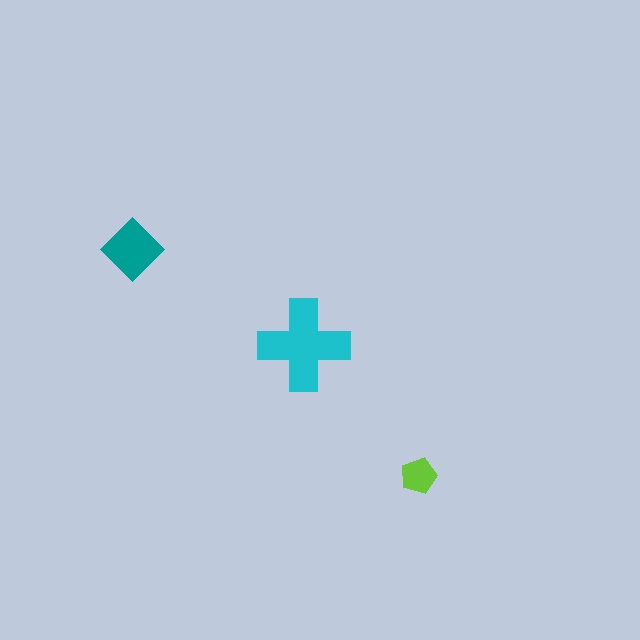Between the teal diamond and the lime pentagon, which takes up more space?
The teal diamond.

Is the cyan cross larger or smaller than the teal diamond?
Larger.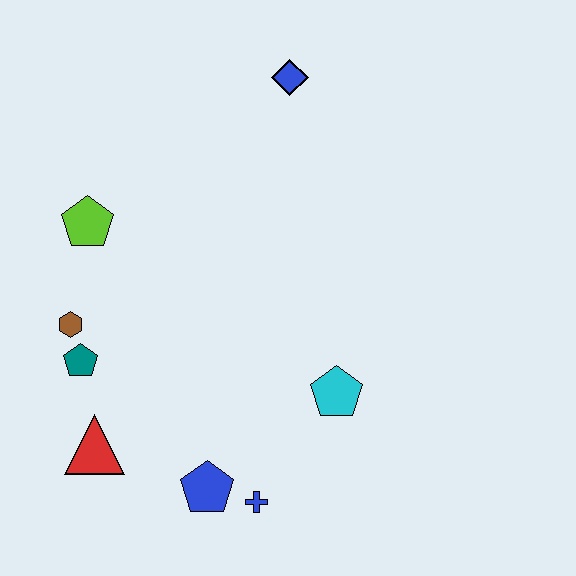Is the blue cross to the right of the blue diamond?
No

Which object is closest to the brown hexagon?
The teal pentagon is closest to the brown hexagon.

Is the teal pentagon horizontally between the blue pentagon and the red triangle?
No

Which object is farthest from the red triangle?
The blue diamond is farthest from the red triangle.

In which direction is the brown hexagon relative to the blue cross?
The brown hexagon is to the left of the blue cross.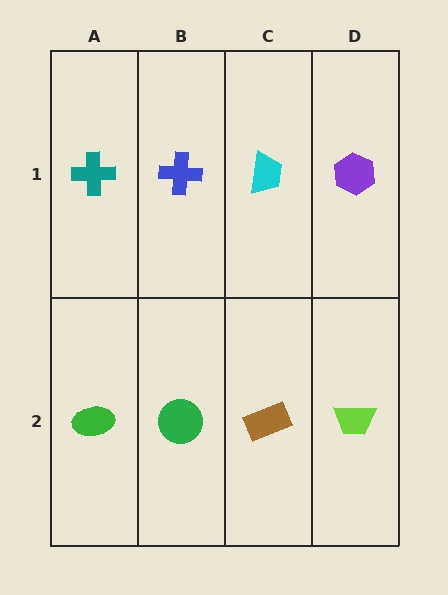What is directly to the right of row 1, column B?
A cyan trapezoid.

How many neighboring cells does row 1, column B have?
3.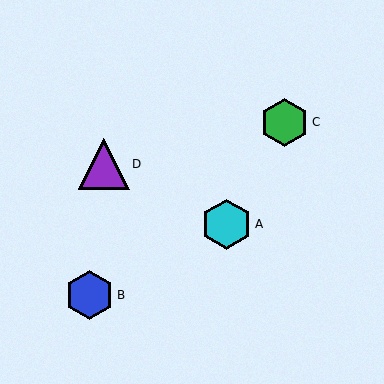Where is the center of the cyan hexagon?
The center of the cyan hexagon is at (227, 224).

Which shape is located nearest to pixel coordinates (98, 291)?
The blue hexagon (labeled B) at (90, 295) is nearest to that location.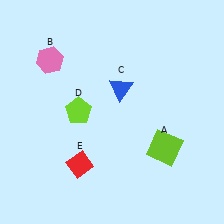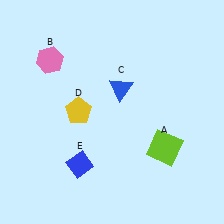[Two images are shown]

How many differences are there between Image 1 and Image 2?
There are 2 differences between the two images.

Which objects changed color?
D changed from lime to yellow. E changed from red to blue.